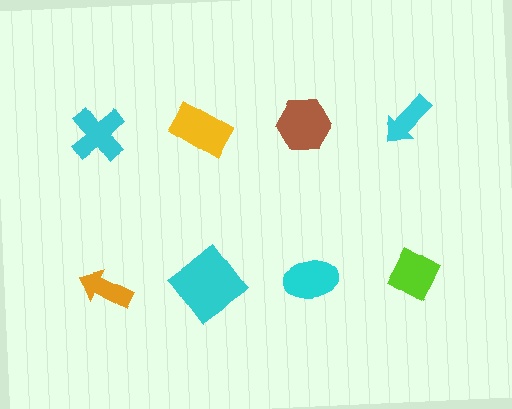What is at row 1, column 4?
A cyan arrow.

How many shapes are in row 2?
4 shapes.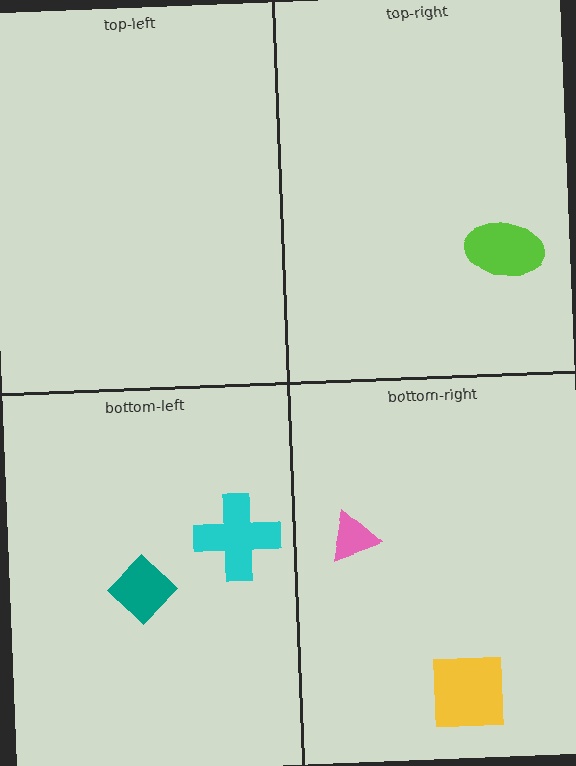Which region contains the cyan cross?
The bottom-left region.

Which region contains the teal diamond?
The bottom-left region.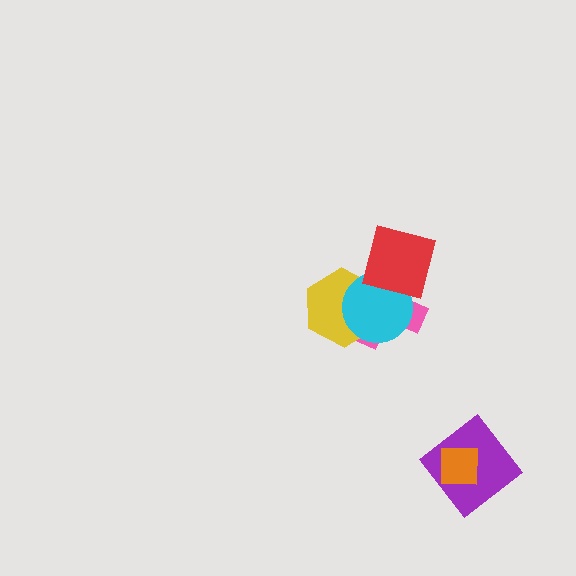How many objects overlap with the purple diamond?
1 object overlaps with the purple diamond.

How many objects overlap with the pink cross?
3 objects overlap with the pink cross.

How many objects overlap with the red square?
3 objects overlap with the red square.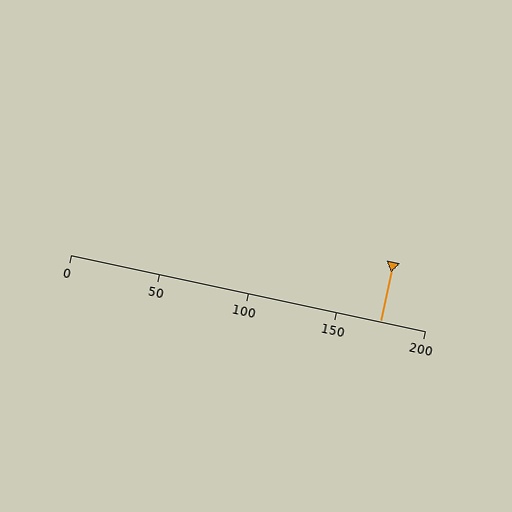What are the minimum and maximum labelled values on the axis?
The axis runs from 0 to 200.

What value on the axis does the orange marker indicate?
The marker indicates approximately 175.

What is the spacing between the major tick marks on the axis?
The major ticks are spaced 50 apart.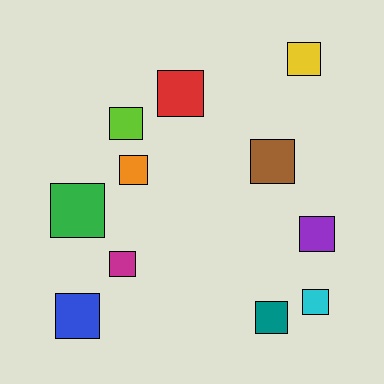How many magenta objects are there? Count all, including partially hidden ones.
There is 1 magenta object.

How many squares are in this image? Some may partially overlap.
There are 11 squares.